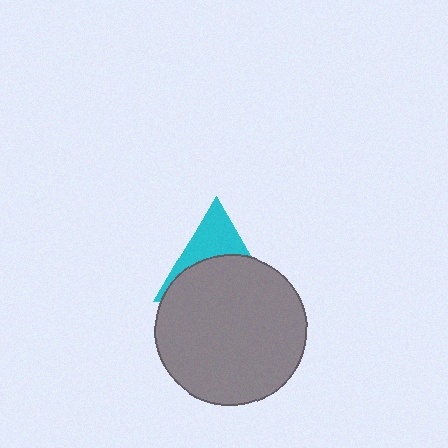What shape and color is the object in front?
The object in front is a gray circle.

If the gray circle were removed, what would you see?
You would see the complete cyan triangle.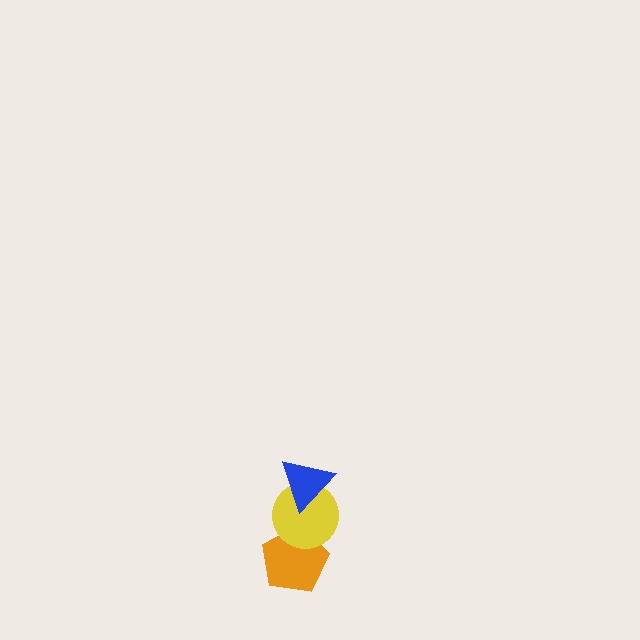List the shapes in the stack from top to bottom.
From top to bottom: the blue triangle, the yellow circle, the orange pentagon.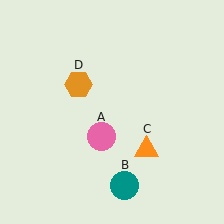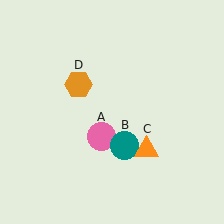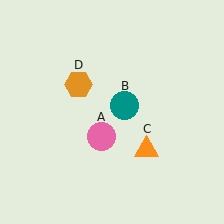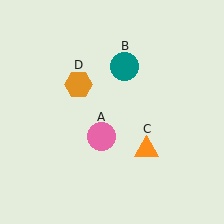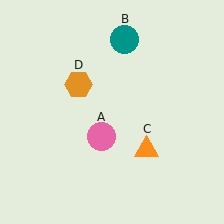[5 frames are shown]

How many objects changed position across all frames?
1 object changed position: teal circle (object B).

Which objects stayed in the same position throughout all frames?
Pink circle (object A) and orange triangle (object C) and orange hexagon (object D) remained stationary.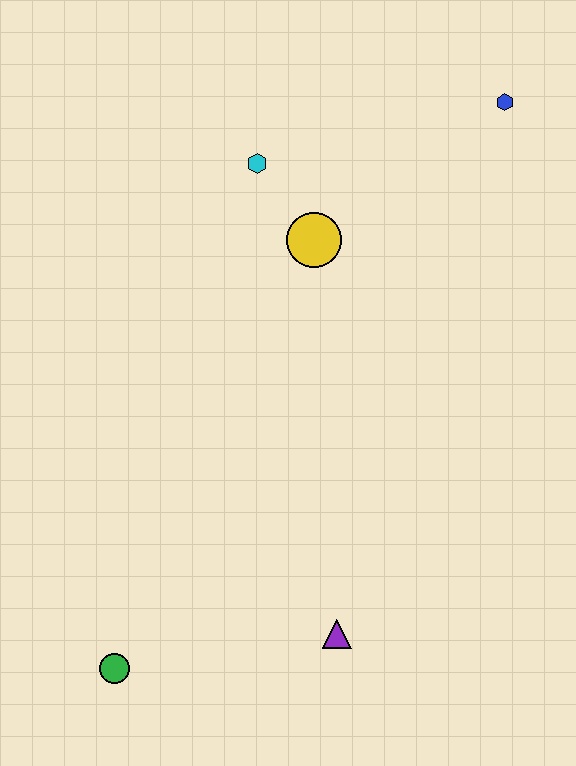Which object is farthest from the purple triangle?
The blue hexagon is farthest from the purple triangle.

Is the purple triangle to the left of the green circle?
No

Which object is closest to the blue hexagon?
The yellow circle is closest to the blue hexagon.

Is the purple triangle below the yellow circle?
Yes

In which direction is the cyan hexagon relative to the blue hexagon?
The cyan hexagon is to the left of the blue hexagon.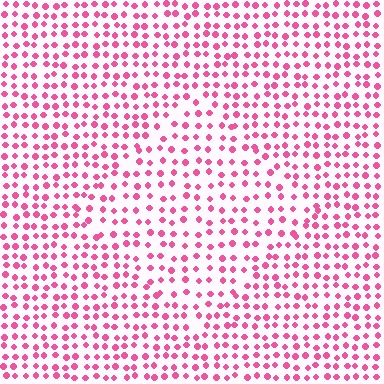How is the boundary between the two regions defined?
The boundary is defined by a change in element density (approximately 1.4x ratio). All elements are the same color, size, and shape.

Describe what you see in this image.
The image contains small pink elements arranged at two different densities. A diamond-shaped region is visible where the elements are less densely packed than the surrounding area.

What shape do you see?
I see a diamond.